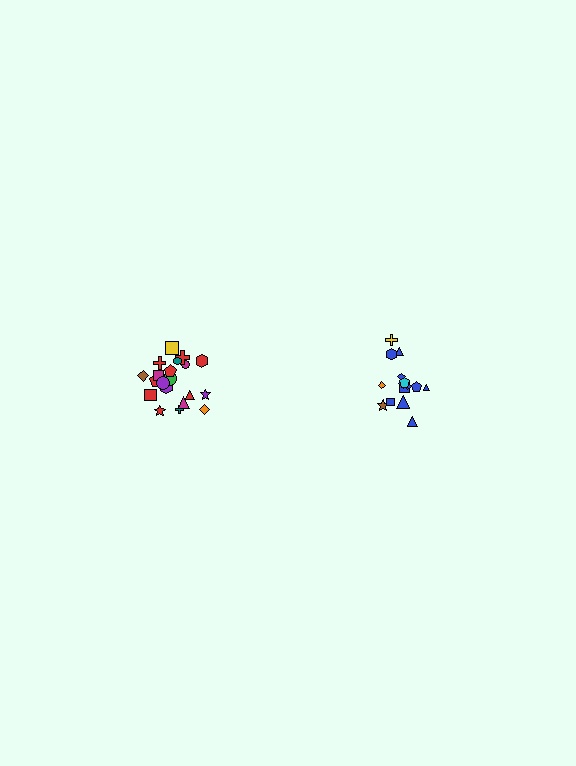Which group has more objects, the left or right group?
The left group.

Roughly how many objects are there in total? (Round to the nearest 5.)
Roughly 35 objects in total.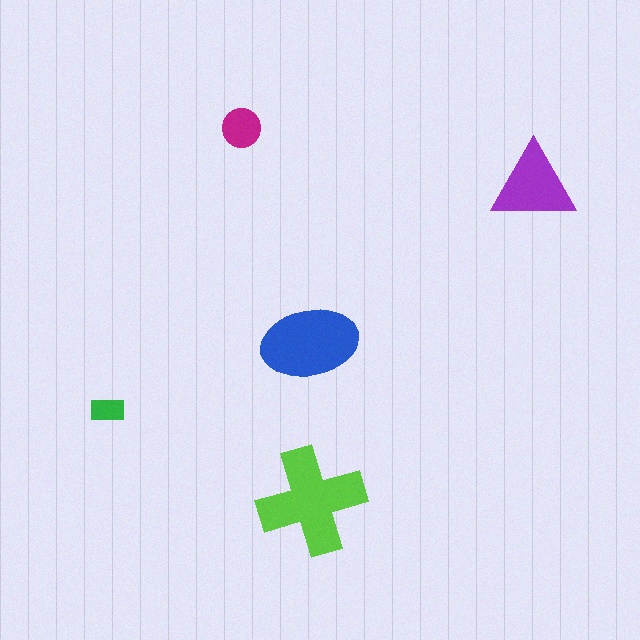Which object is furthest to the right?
The purple triangle is rightmost.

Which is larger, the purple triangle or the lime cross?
The lime cross.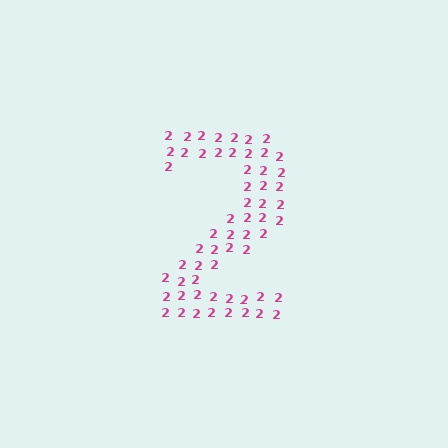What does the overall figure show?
The overall figure shows the digit 2.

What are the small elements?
The small elements are digit 2's.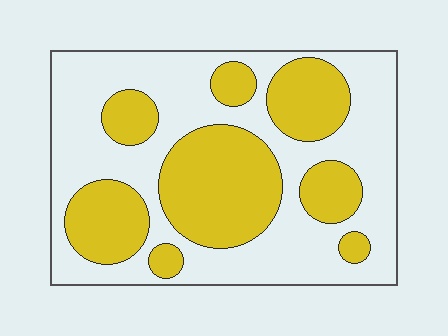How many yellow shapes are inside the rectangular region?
8.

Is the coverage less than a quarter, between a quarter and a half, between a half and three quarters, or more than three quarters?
Between a quarter and a half.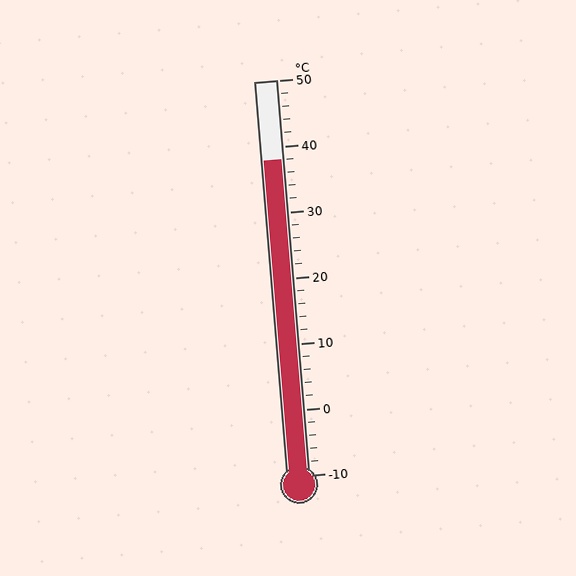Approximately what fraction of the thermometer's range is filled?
The thermometer is filled to approximately 80% of its range.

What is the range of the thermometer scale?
The thermometer scale ranges from -10°C to 50°C.